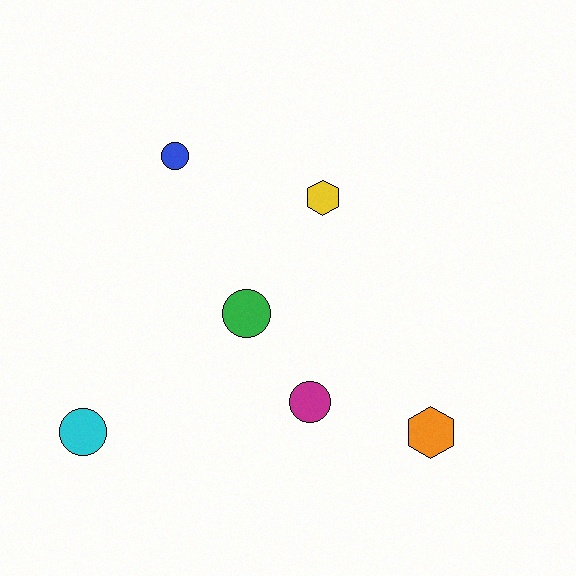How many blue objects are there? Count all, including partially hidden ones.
There is 1 blue object.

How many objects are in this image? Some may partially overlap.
There are 6 objects.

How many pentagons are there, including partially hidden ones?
There are no pentagons.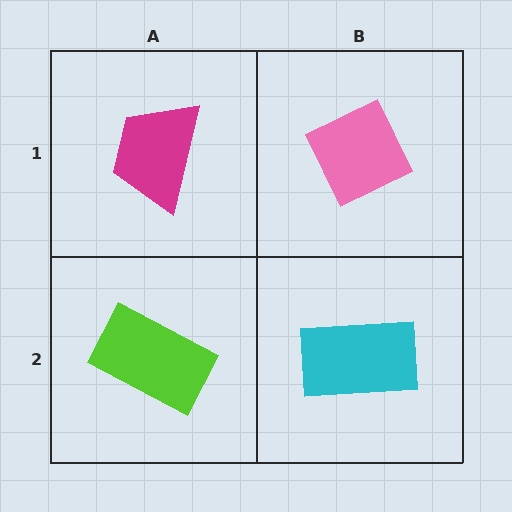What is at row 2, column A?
A lime rectangle.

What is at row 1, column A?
A magenta trapezoid.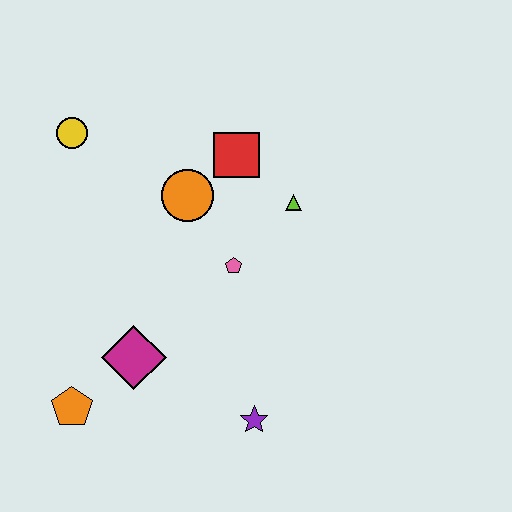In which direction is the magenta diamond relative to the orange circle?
The magenta diamond is below the orange circle.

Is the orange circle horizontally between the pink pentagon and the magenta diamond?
Yes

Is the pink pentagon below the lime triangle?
Yes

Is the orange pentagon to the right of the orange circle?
No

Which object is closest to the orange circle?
The red square is closest to the orange circle.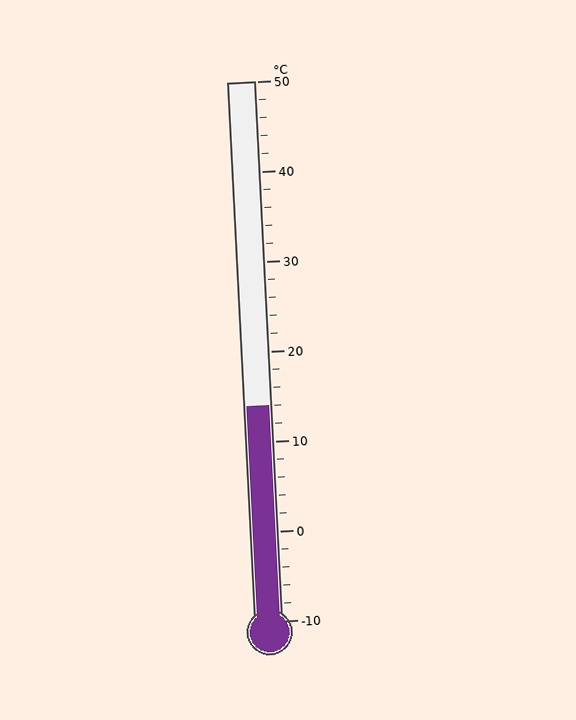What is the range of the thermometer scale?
The thermometer scale ranges from -10°C to 50°C.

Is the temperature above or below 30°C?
The temperature is below 30°C.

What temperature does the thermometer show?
The thermometer shows approximately 14°C.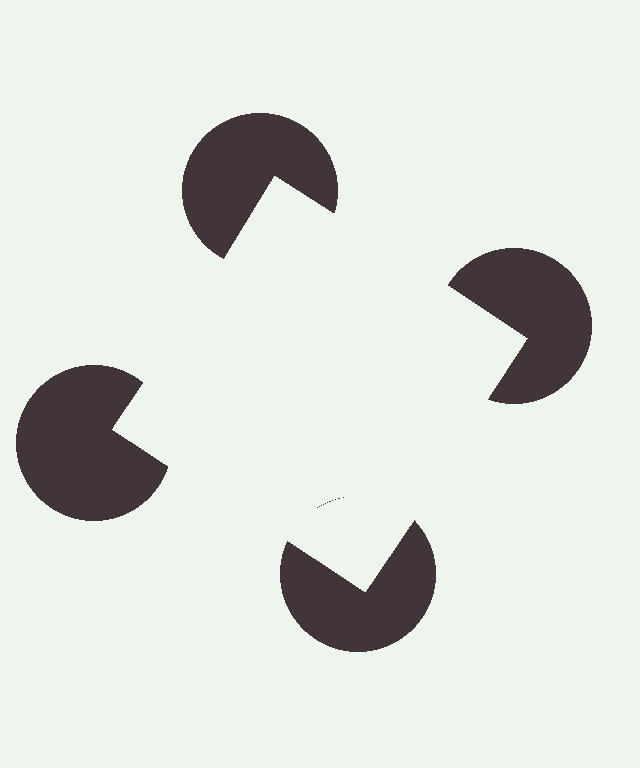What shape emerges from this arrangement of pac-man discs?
An illusory square — its edges are inferred from the aligned wedge cuts in the pac-man discs, not physically drawn.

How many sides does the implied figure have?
4 sides.